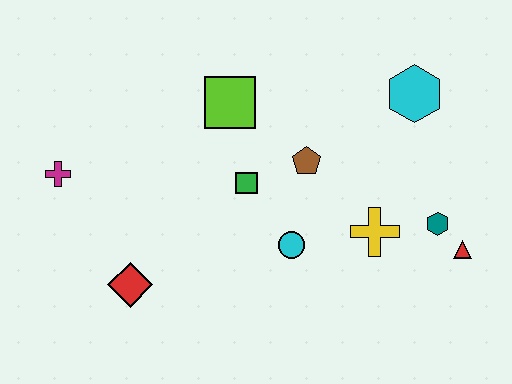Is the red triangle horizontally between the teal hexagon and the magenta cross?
No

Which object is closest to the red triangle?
The teal hexagon is closest to the red triangle.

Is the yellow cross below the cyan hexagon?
Yes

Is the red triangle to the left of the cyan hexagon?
No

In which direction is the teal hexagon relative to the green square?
The teal hexagon is to the right of the green square.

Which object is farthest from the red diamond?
The cyan hexagon is farthest from the red diamond.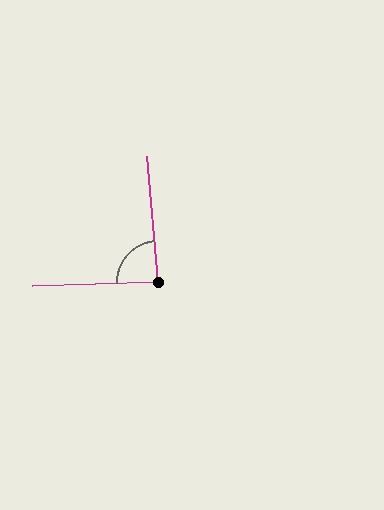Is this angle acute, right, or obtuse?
It is approximately a right angle.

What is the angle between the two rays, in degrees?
Approximately 87 degrees.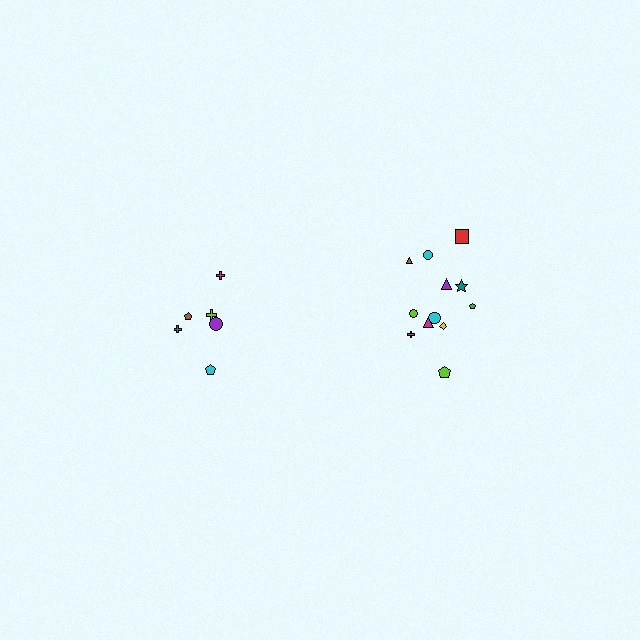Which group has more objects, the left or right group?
The right group.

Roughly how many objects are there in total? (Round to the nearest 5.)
Roughly 20 objects in total.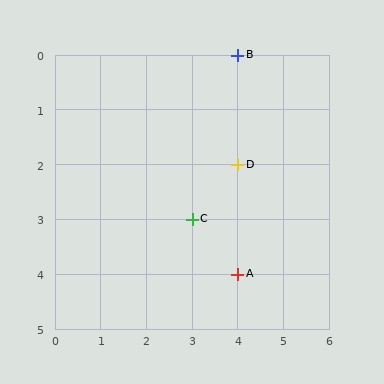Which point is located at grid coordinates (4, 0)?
Point B is at (4, 0).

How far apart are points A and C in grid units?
Points A and C are 1 column and 1 row apart (about 1.4 grid units diagonally).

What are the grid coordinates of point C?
Point C is at grid coordinates (3, 3).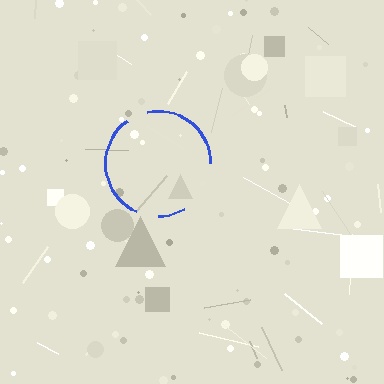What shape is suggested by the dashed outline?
The dashed outline suggests a circle.